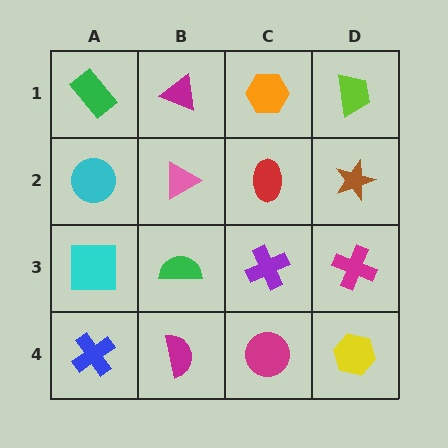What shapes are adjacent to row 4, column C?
A purple cross (row 3, column C), a magenta semicircle (row 4, column B), a yellow hexagon (row 4, column D).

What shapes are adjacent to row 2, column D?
A lime trapezoid (row 1, column D), a magenta cross (row 3, column D), a red ellipse (row 2, column C).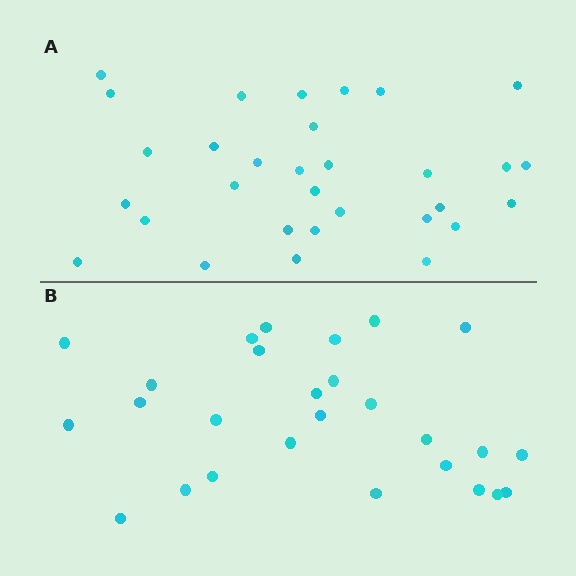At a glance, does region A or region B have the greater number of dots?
Region A (the top region) has more dots.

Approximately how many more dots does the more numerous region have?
Region A has about 4 more dots than region B.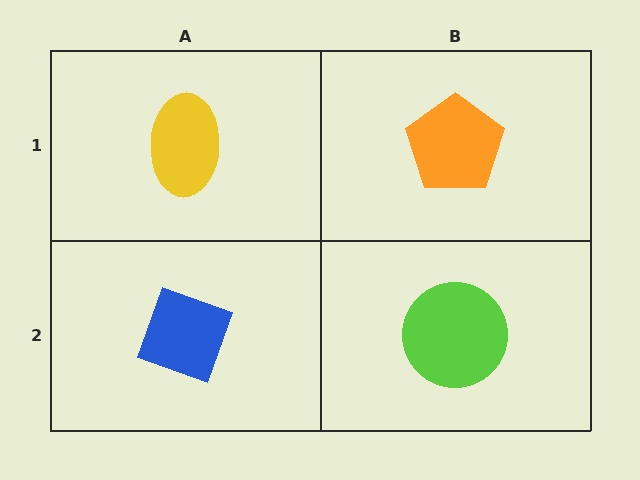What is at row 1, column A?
A yellow ellipse.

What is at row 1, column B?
An orange pentagon.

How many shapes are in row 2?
2 shapes.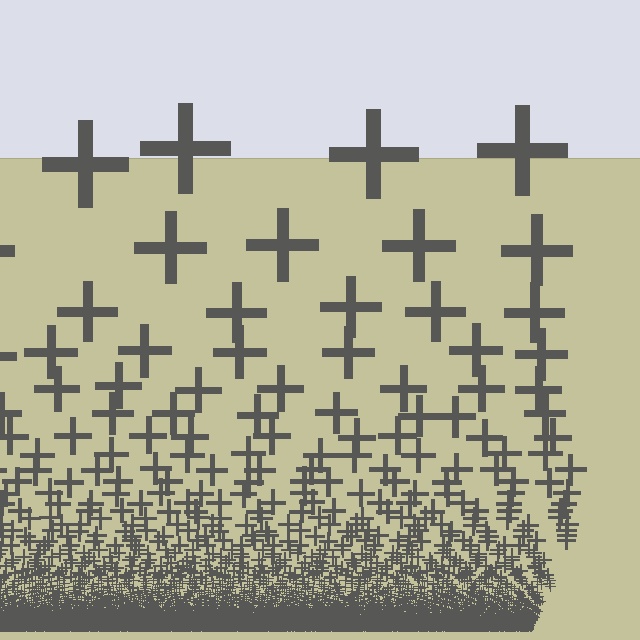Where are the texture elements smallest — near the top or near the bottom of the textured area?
Near the bottom.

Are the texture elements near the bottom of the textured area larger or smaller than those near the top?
Smaller. The gradient is inverted — elements near the bottom are smaller and denser.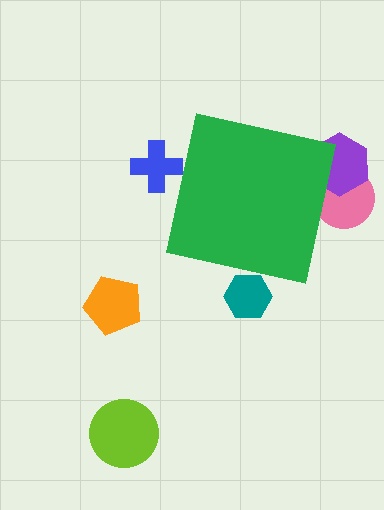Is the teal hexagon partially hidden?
Yes, the teal hexagon is partially hidden behind the green square.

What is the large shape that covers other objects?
A green square.